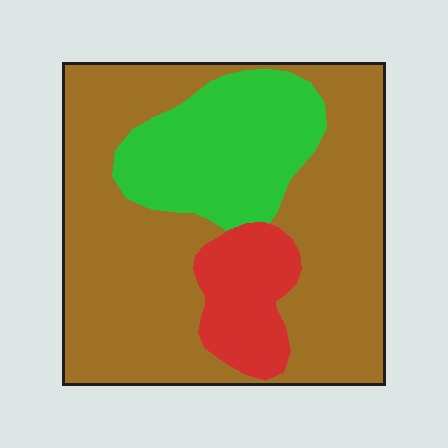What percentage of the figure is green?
Green takes up about one fifth (1/5) of the figure.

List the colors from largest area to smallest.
From largest to smallest: brown, green, red.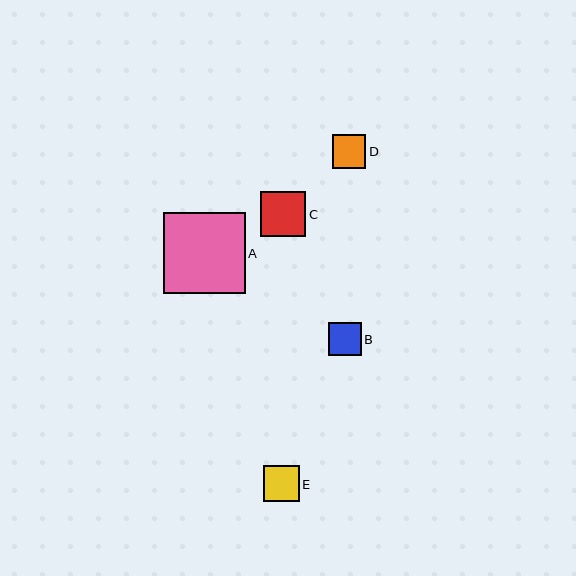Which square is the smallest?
Square B is the smallest with a size of approximately 33 pixels.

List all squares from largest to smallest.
From largest to smallest: A, C, E, D, B.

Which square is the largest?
Square A is the largest with a size of approximately 82 pixels.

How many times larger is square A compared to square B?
Square A is approximately 2.5 times the size of square B.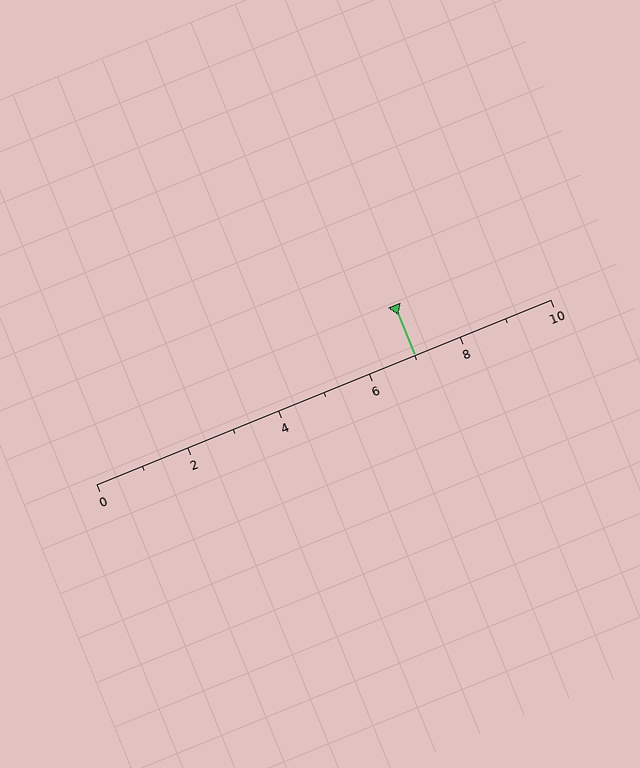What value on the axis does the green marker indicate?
The marker indicates approximately 7.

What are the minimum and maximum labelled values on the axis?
The axis runs from 0 to 10.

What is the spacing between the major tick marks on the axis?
The major ticks are spaced 2 apart.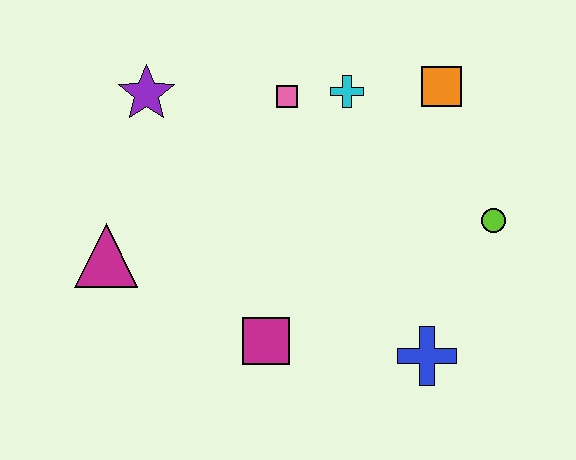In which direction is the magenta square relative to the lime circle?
The magenta square is to the left of the lime circle.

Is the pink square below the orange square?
Yes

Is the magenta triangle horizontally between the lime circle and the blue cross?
No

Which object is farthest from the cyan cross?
The magenta triangle is farthest from the cyan cross.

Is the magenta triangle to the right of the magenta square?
No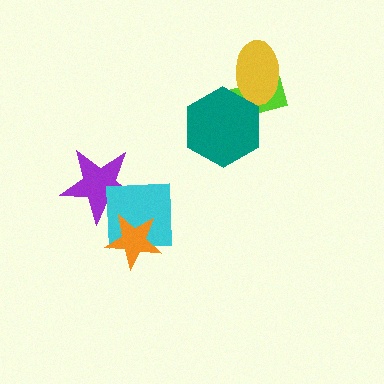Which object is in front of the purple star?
The cyan square is in front of the purple star.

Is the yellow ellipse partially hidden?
Yes, it is partially covered by another shape.